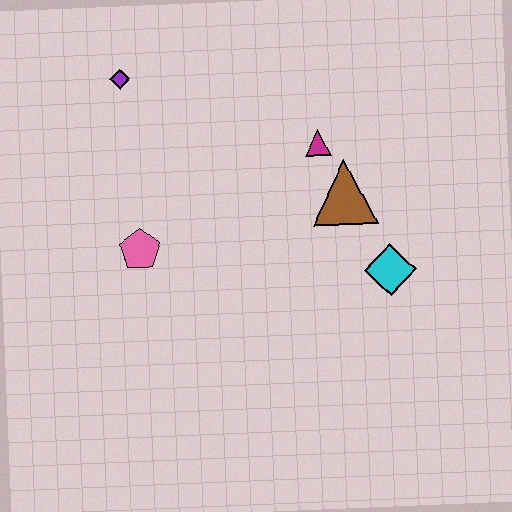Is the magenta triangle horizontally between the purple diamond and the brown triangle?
Yes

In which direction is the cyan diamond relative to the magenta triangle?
The cyan diamond is below the magenta triangle.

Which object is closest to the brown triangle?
The magenta triangle is closest to the brown triangle.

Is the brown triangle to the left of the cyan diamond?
Yes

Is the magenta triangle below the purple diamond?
Yes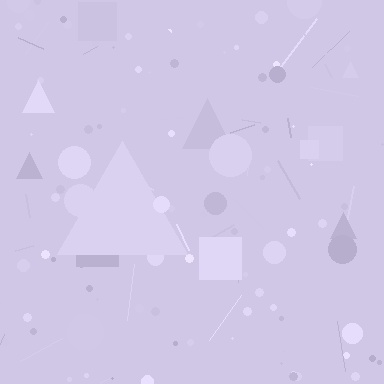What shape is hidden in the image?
A triangle is hidden in the image.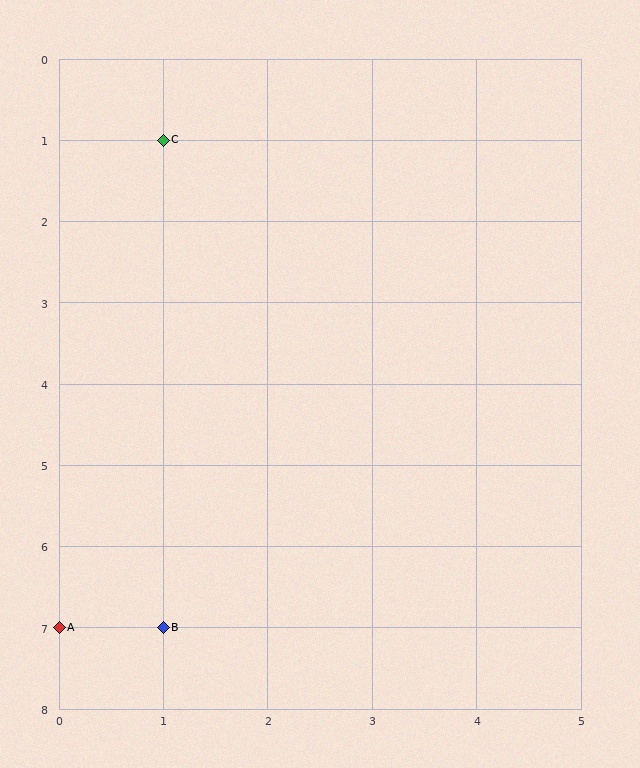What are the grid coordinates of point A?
Point A is at grid coordinates (0, 7).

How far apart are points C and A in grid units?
Points C and A are 1 column and 6 rows apart (about 6.1 grid units diagonally).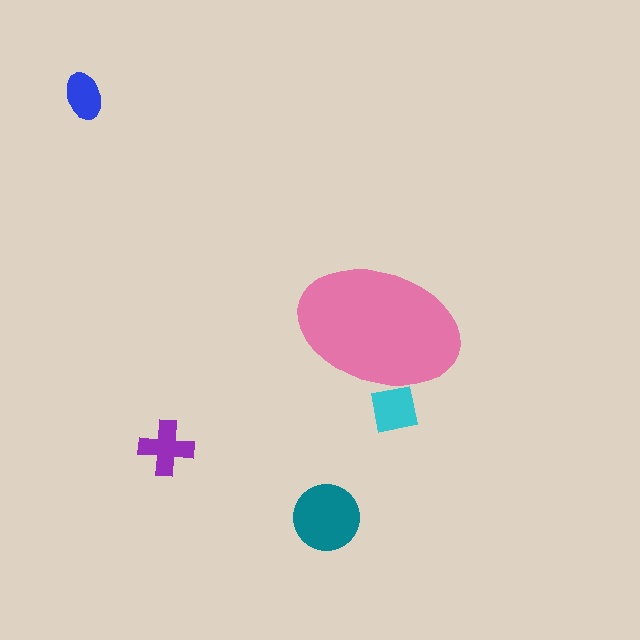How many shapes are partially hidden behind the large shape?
1 shape is partially hidden.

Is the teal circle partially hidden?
No, the teal circle is fully visible.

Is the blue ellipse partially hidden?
No, the blue ellipse is fully visible.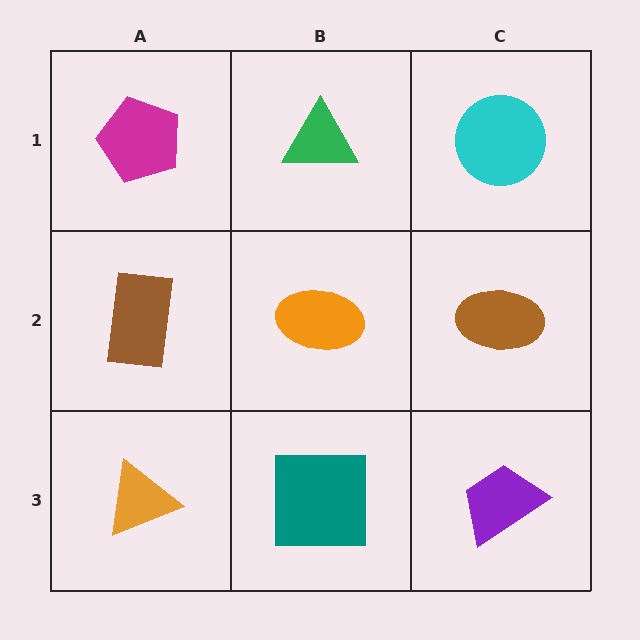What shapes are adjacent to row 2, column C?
A cyan circle (row 1, column C), a purple trapezoid (row 3, column C), an orange ellipse (row 2, column B).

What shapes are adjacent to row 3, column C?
A brown ellipse (row 2, column C), a teal square (row 3, column B).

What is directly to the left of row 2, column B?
A brown rectangle.